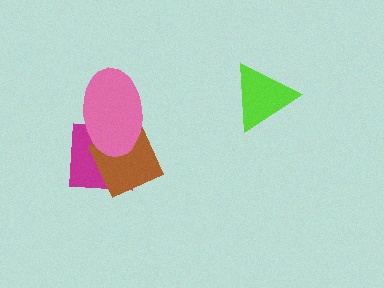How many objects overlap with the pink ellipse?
2 objects overlap with the pink ellipse.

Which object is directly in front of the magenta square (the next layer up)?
The brown square is directly in front of the magenta square.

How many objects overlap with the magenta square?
2 objects overlap with the magenta square.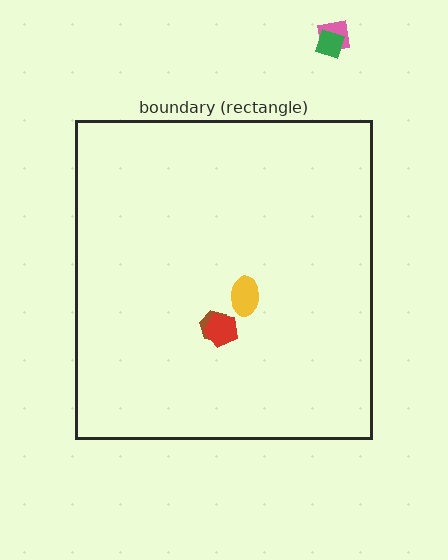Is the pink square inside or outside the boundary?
Outside.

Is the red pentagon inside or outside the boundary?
Inside.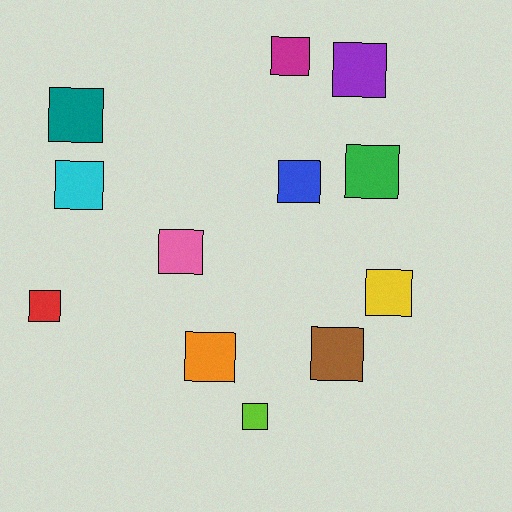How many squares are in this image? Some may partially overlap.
There are 12 squares.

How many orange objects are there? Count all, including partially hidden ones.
There is 1 orange object.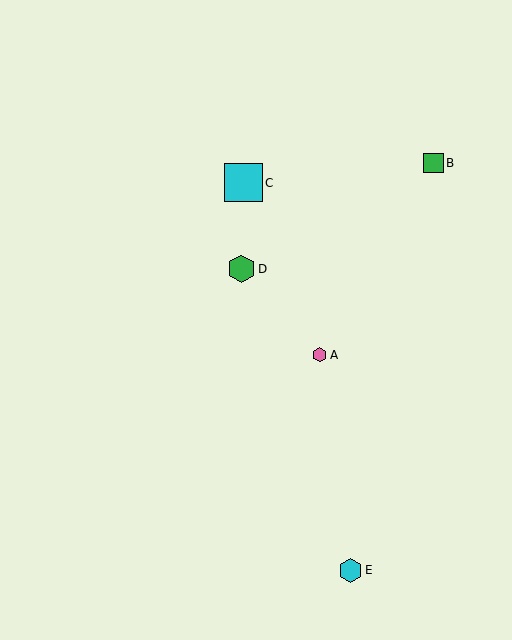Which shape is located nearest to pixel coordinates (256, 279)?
The green hexagon (labeled D) at (241, 269) is nearest to that location.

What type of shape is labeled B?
Shape B is a green square.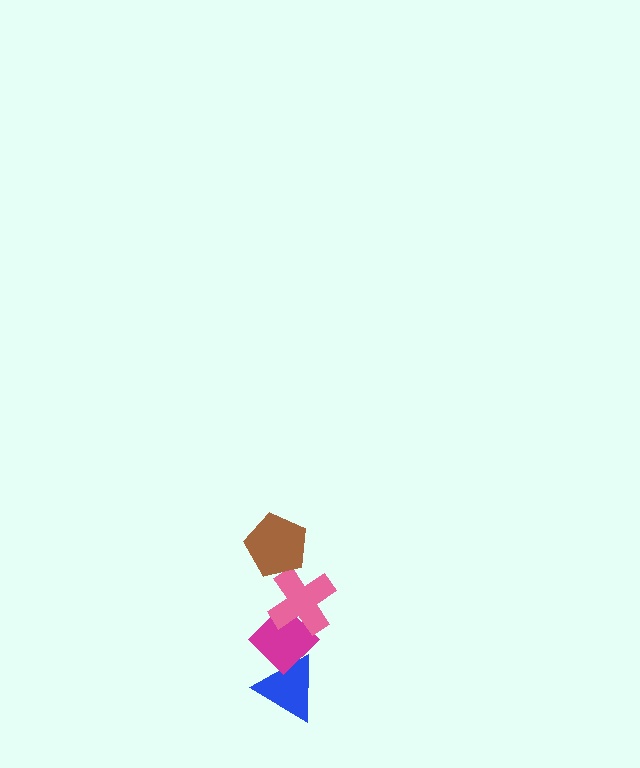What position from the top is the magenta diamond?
The magenta diamond is 3rd from the top.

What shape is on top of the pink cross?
The brown pentagon is on top of the pink cross.